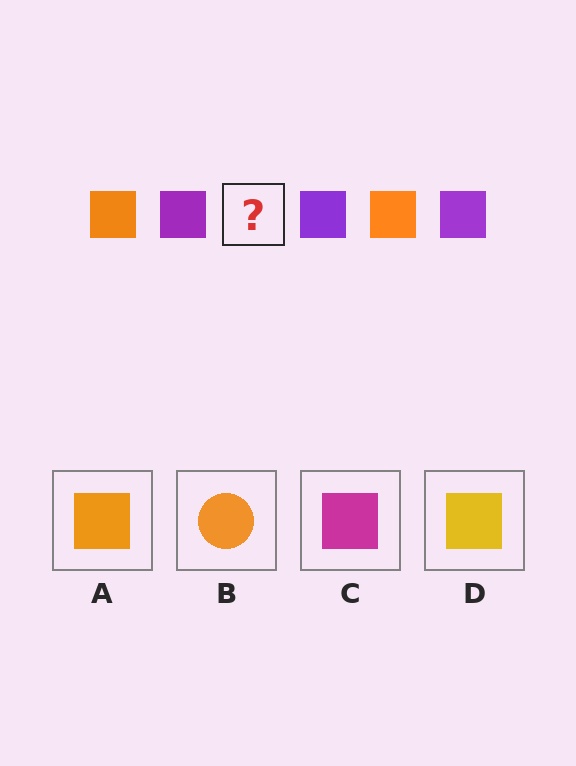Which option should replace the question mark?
Option A.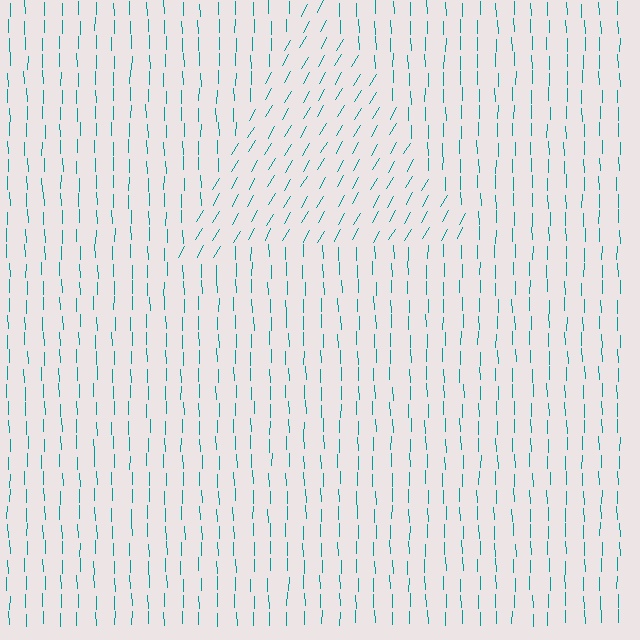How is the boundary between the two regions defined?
The boundary is defined purely by a change in line orientation (approximately 31 degrees difference). All lines are the same color and thickness.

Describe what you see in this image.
The image is filled with small teal line segments. A triangle region in the image has lines oriented differently from the surrounding lines, creating a visible texture boundary.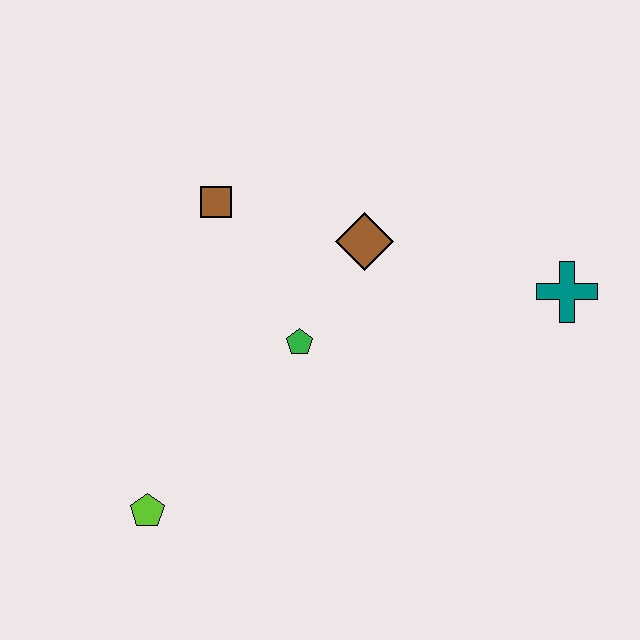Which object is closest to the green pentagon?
The brown diamond is closest to the green pentagon.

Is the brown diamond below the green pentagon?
No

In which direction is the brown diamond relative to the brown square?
The brown diamond is to the right of the brown square.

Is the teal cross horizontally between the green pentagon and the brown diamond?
No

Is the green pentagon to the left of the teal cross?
Yes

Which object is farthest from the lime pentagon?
The teal cross is farthest from the lime pentagon.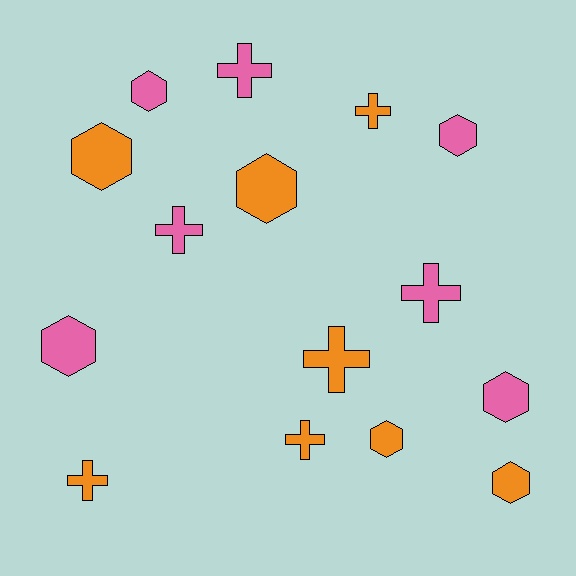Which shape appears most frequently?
Hexagon, with 8 objects.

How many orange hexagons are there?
There are 4 orange hexagons.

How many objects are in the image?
There are 15 objects.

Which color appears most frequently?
Orange, with 8 objects.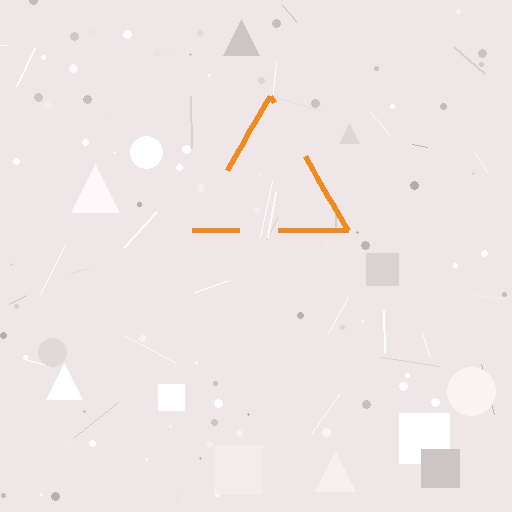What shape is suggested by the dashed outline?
The dashed outline suggests a triangle.